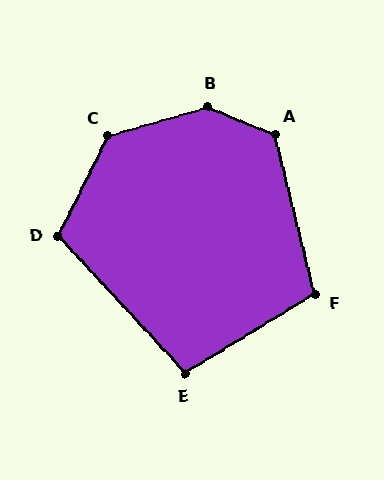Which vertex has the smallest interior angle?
E, at approximately 101 degrees.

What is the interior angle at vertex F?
Approximately 108 degrees (obtuse).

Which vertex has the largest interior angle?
B, at approximately 141 degrees.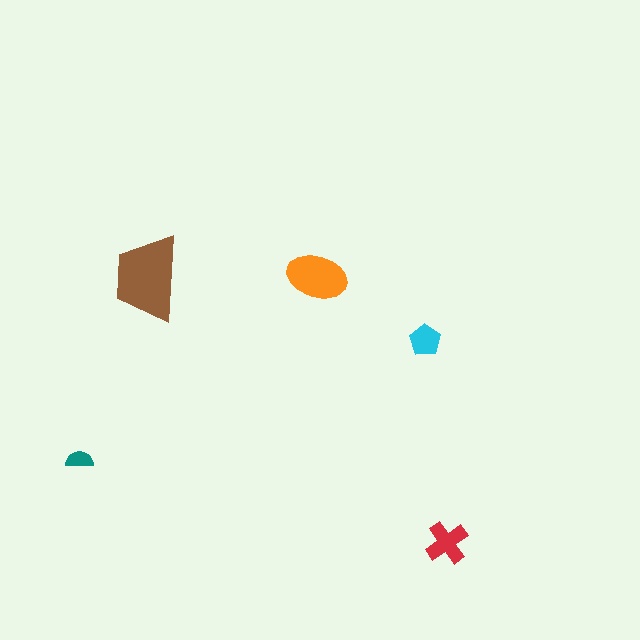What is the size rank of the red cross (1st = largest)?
3rd.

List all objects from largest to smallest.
The brown trapezoid, the orange ellipse, the red cross, the cyan pentagon, the teal semicircle.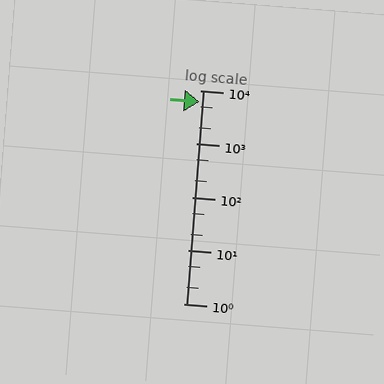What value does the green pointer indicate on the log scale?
The pointer indicates approximately 6000.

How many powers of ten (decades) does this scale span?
The scale spans 4 decades, from 1 to 10000.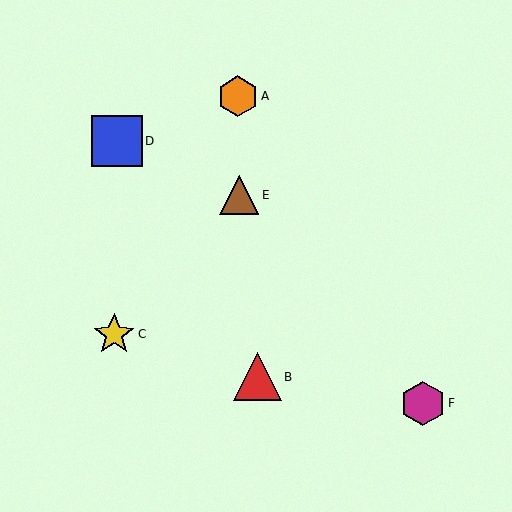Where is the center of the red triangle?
The center of the red triangle is at (257, 377).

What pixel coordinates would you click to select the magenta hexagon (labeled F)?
Click at (423, 403) to select the magenta hexagon F.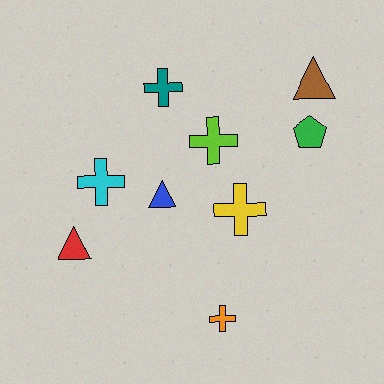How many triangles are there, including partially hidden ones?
There are 3 triangles.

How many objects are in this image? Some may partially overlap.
There are 9 objects.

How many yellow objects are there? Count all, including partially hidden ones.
There is 1 yellow object.